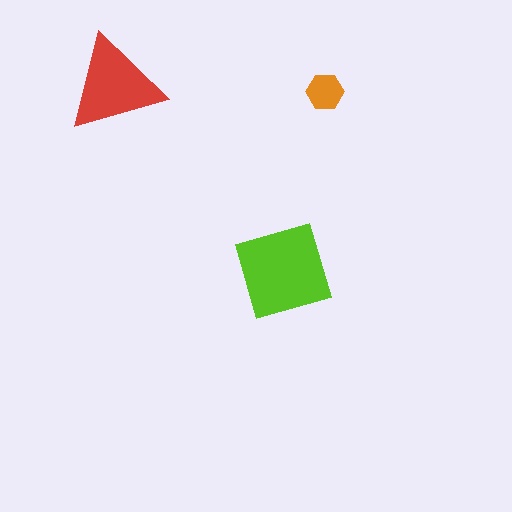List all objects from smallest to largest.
The orange hexagon, the red triangle, the lime diamond.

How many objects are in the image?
There are 3 objects in the image.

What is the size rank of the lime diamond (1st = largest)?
1st.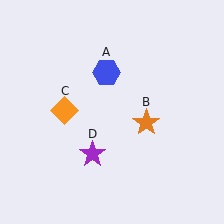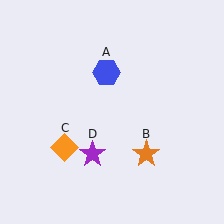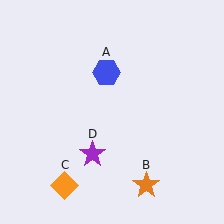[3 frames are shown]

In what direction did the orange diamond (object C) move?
The orange diamond (object C) moved down.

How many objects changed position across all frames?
2 objects changed position: orange star (object B), orange diamond (object C).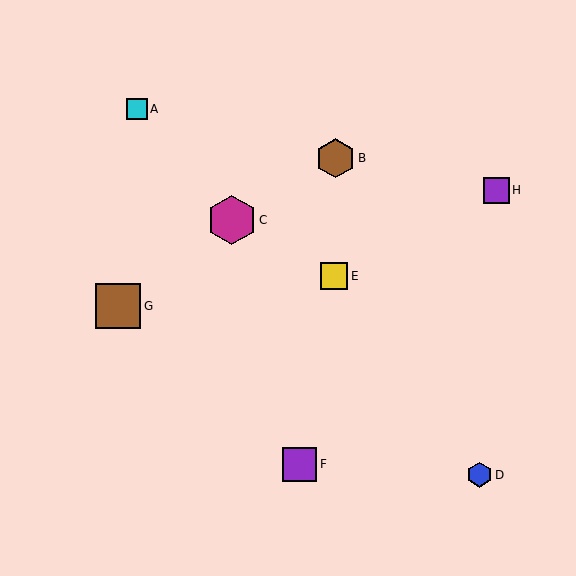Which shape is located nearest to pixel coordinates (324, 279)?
The yellow square (labeled E) at (334, 276) is nearest to that location.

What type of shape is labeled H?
Shape H is a purple square.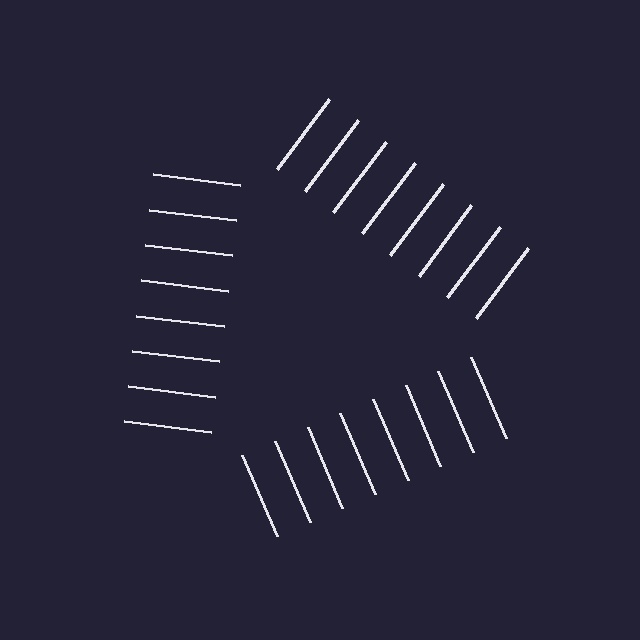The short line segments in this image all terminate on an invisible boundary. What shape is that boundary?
An illusory triangle — the line segments terminate on its edges but no continuous stroke is drawn.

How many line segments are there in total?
24 — 8 along each of the 3 edges.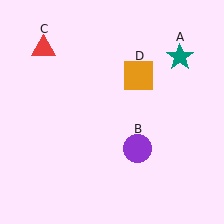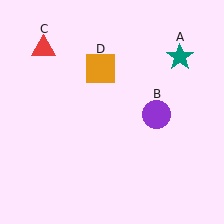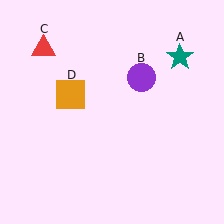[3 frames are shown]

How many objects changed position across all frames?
2 objects changed position: purple circle (object B), orange square (object D).